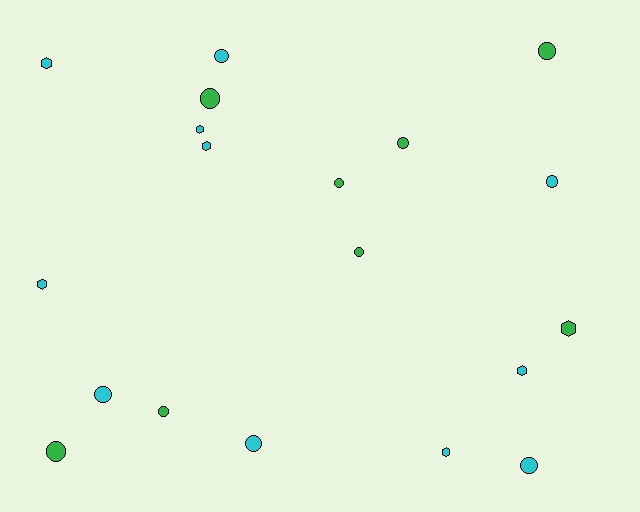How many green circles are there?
There are 7 green circles.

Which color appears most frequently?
Cyan, with 11 objects.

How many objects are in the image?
There are 19 objects.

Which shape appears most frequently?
Circle, with 12 objects.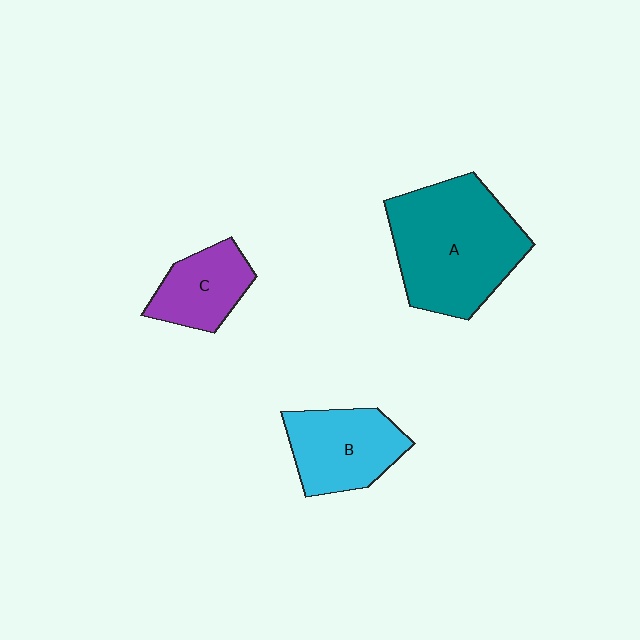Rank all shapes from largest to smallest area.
From largest to smallest: A (teal), B (cyan), C (purple).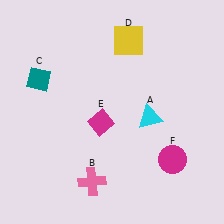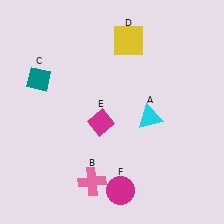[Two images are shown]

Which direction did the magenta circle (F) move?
The magenta circle (F) moved left.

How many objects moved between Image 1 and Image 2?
1 object moved between the two images.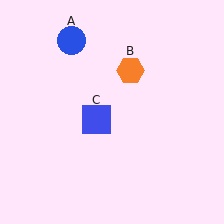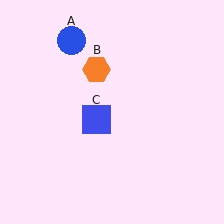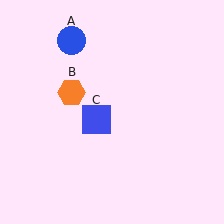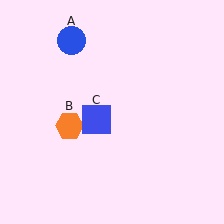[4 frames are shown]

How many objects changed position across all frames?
1 object changed position: orange hexagon (object B).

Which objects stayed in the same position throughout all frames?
Blue circle (object A) and blue square (object C) remained stationary.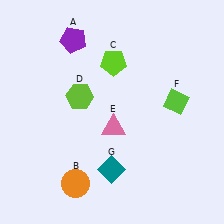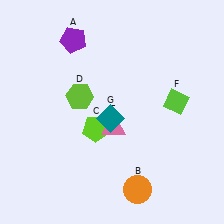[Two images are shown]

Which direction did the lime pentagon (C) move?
The lime pentagon (C) moved down.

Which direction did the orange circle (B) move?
The orange circle (B) moved right.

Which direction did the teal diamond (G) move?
The teal diamond (G) moved up.